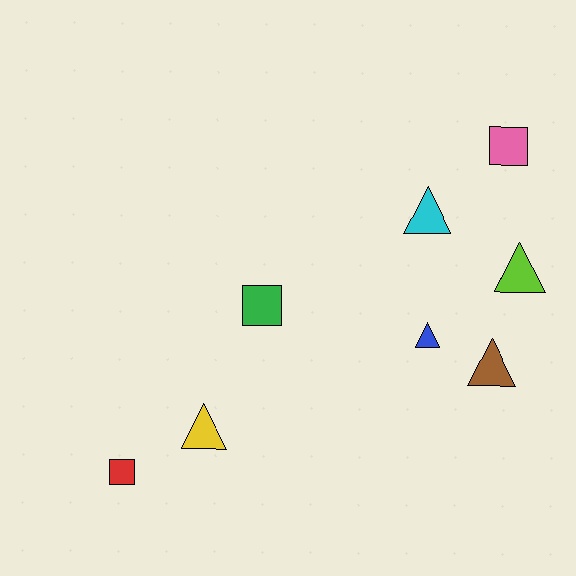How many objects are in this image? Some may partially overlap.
There are 8 objects.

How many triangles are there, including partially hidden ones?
There are 5 triangles.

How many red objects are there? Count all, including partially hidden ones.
There is 1 red object.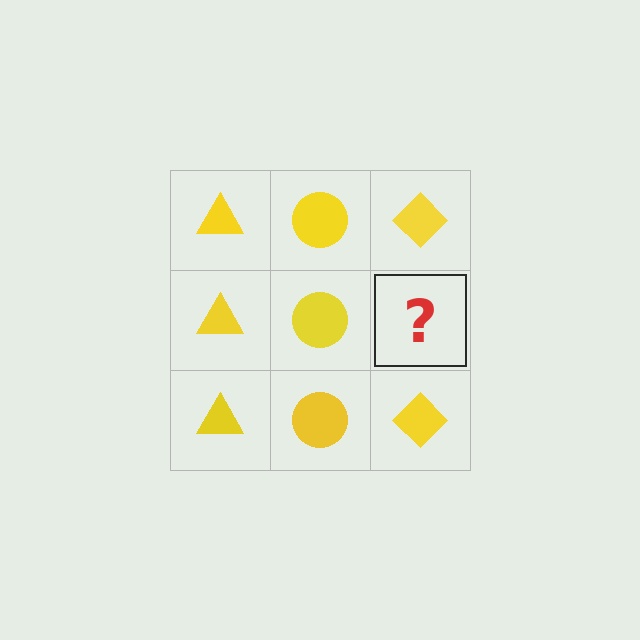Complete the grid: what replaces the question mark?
The question mark should be replaced with a yellow diamond.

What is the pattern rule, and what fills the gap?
The rule is that each column has a consistent shape. The gap should be filled with a yellow diamond.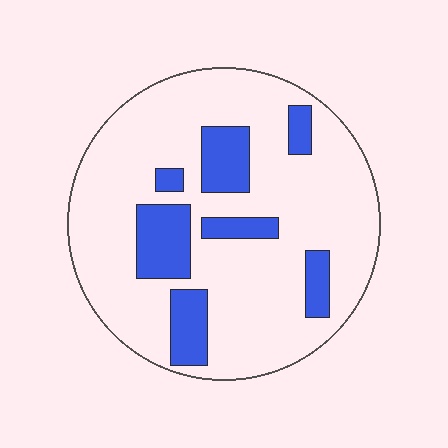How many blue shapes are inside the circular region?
7.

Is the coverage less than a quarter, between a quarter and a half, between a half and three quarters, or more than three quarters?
Less than a quarter.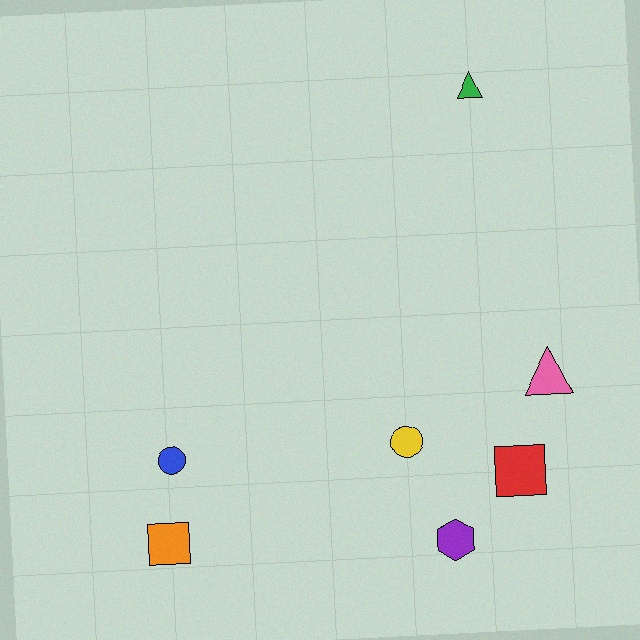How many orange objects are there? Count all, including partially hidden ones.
There is 1 orange object.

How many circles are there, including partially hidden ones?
There are 2 circles.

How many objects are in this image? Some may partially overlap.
There are 7 objects.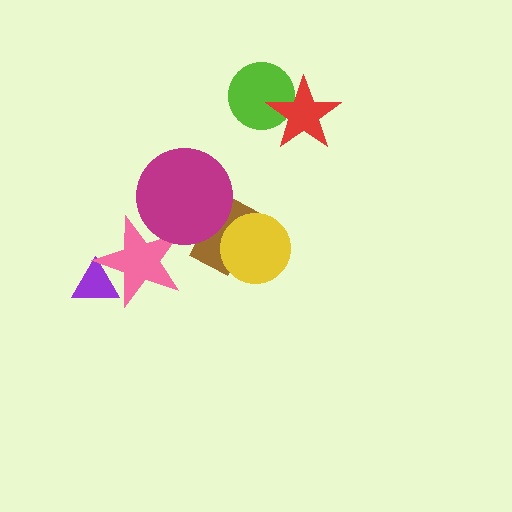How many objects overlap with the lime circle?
1 object overlaps with the lime circle.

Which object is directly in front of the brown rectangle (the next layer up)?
The yellow circle is directly in front of the brown rectangle.